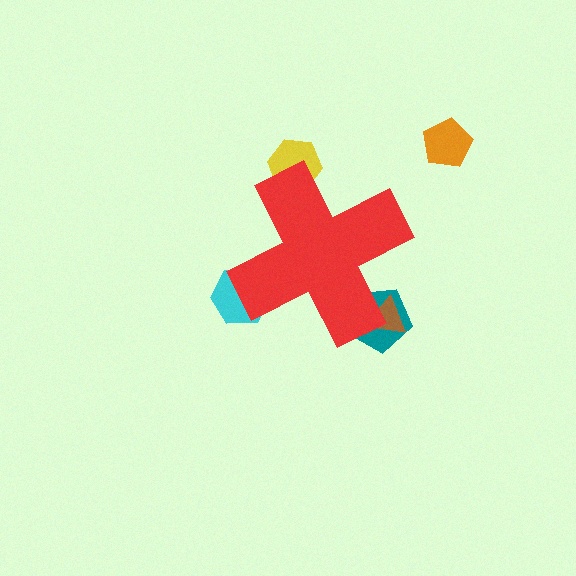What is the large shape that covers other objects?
A red cross.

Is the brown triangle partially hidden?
Yes, the brown triangle is partially hidden behind the red cross.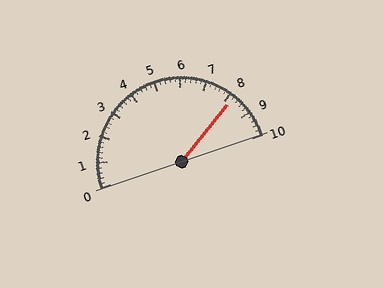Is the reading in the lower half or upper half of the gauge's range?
The reading is in the upper half of the range (0 to 10).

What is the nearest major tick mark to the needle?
The nearest major tick mark is 8.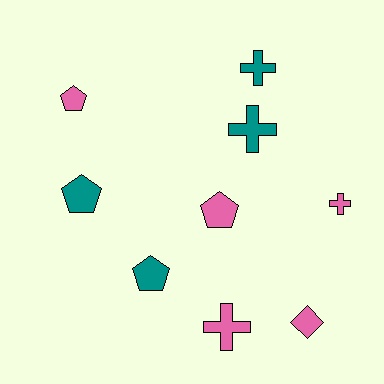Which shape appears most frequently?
Cross, with 4 objects.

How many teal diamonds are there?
There are no teal diamonds.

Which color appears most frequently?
Pink, with 5 objects.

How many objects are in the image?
There are 9 objects.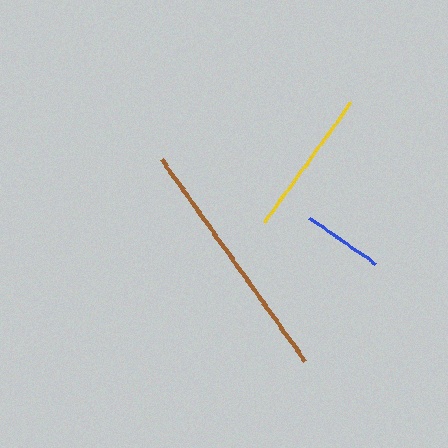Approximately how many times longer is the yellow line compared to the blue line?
The yellow line is approximately 1.8 times the length of the blue line.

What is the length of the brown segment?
The brown segment is approximately 247 pixels long.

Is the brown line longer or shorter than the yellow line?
The brown line is longer than the yellow line.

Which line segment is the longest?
The brown line is the longest at approximately 247 pixels.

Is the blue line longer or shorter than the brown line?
The brown line is longer than the blue line.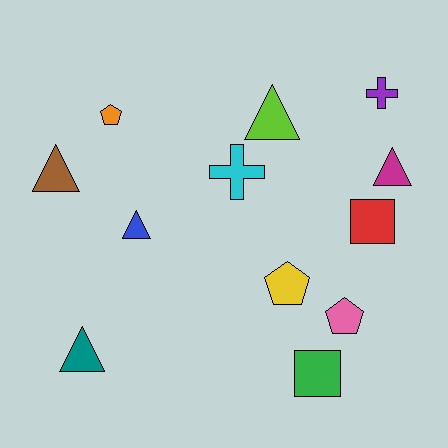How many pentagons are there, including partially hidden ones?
There are 3 pentagons.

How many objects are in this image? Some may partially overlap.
There are 12 objects.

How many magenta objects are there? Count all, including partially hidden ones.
There is 1 magenta object.